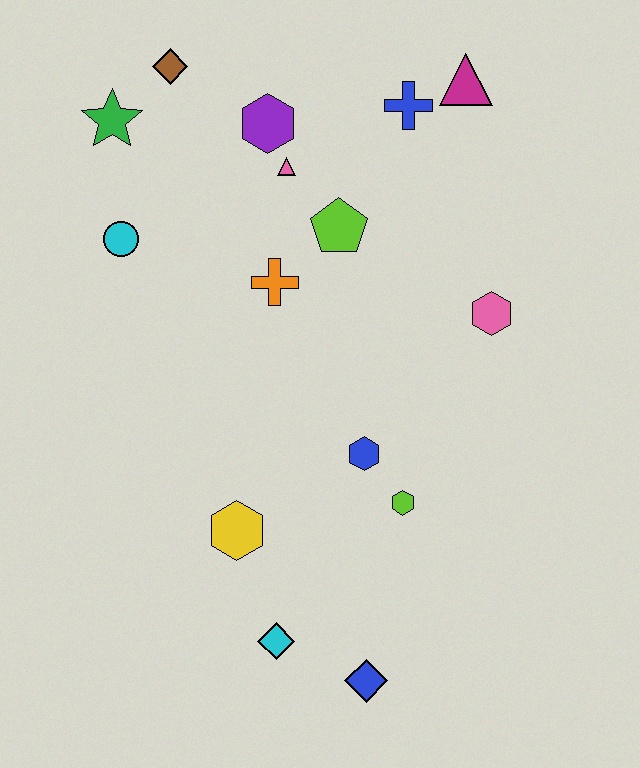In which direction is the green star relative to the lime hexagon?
The green star is above the lime hexagon.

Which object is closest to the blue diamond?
The cyan diamond is closest to the blue diamond.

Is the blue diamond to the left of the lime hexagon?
Yes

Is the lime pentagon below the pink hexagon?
No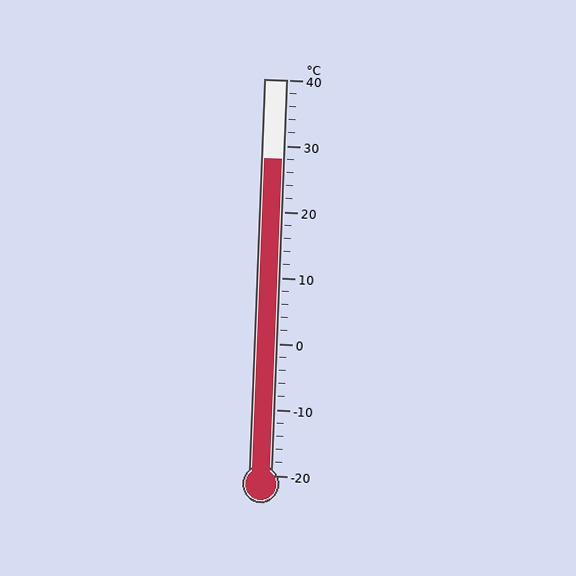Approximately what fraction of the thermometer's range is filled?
The thermometer is filled to approximately 80% of its range.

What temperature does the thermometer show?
The thermometer shows approximately 28°C.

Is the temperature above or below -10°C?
The temperature is above -10°C.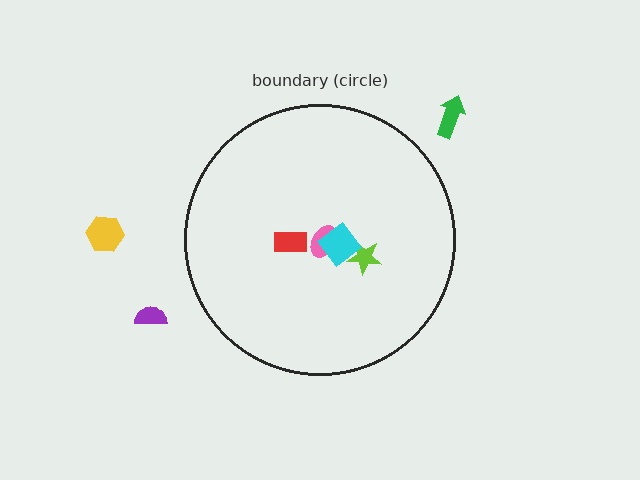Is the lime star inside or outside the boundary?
Inside.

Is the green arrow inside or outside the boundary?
Outside.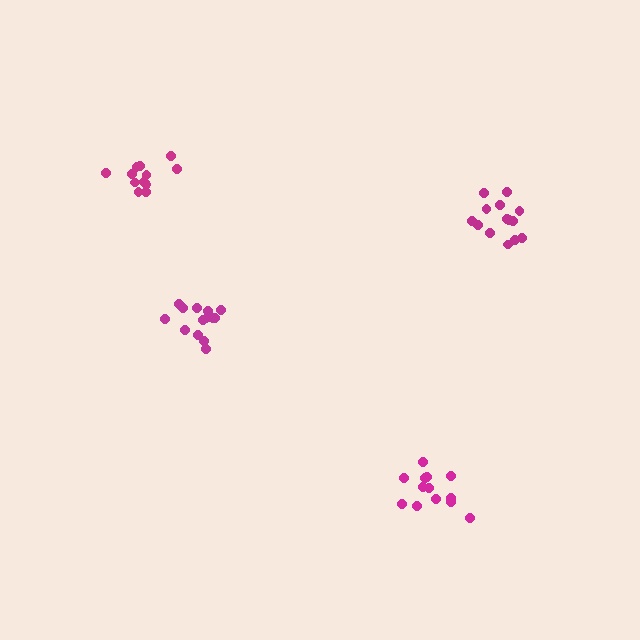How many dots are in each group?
Group 1: 15 dots, Group 2: 14 dots, Group 3: 12 dots, Group 4: 13 dots (54 total).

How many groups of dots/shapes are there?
There are 4 groups.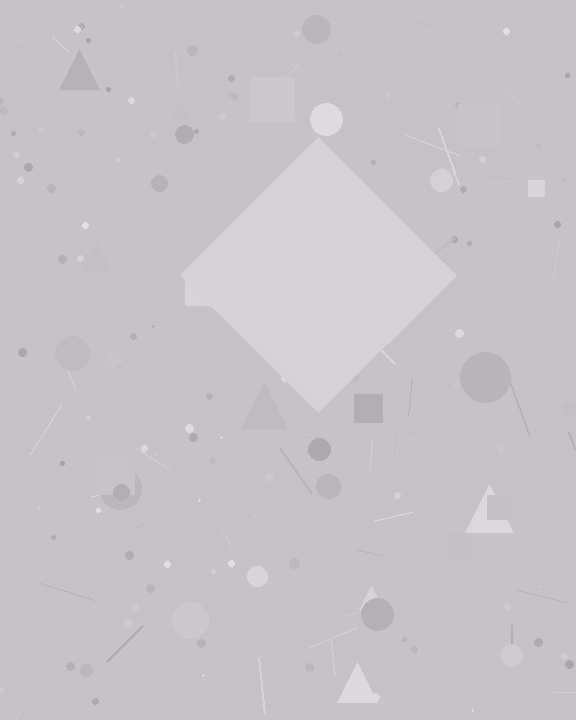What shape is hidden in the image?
A diamond is hidden in the image.